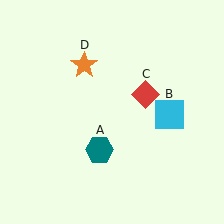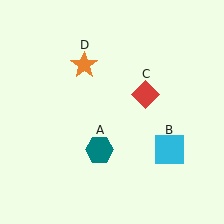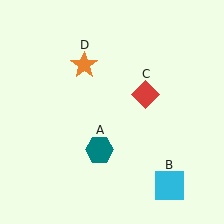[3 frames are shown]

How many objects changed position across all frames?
1 object changed position: cyan square (object B).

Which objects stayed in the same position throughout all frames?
Teal hexagon (object A) and red diamond (object C) and orange star (object D) remained stationary.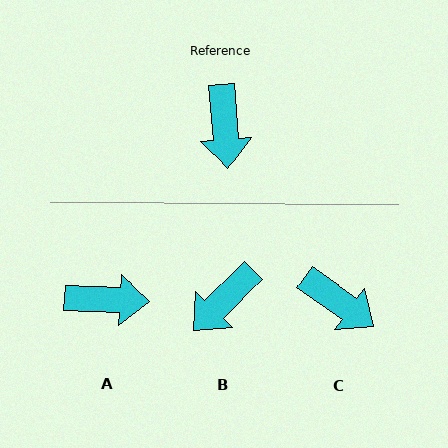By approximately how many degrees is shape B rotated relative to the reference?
Approximately 49 degrees clockwise.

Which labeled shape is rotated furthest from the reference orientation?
A, about 83 degrees away.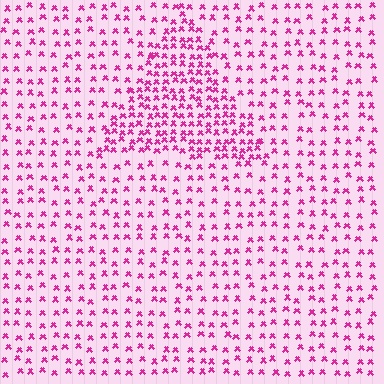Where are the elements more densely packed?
The elements are more densely packed inside the triangle boundary.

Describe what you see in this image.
The image contains small magenta elements arranged at two different densities. A triangle-shaped region is visible where the elements are more densely packed than the surrounding area.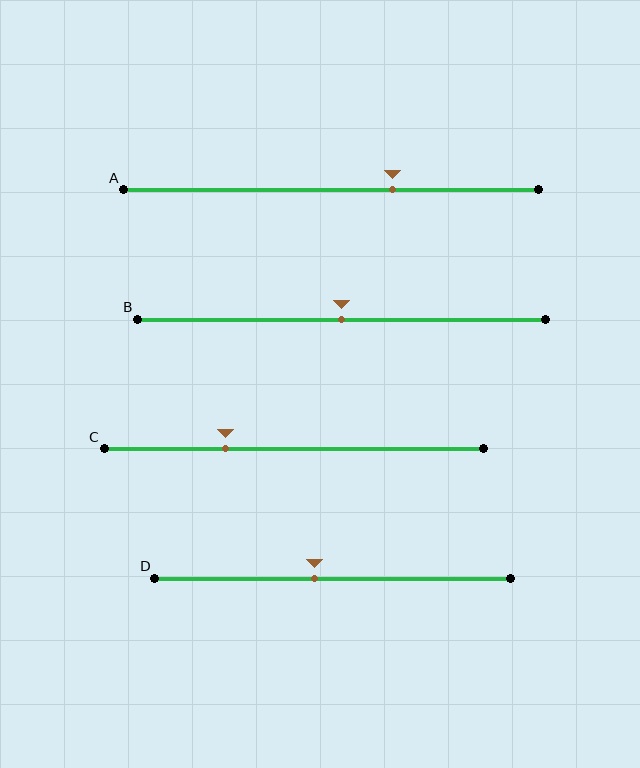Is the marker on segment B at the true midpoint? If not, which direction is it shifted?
Yes, the marker on segment B is at the true midpoint.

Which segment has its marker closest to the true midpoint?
Segment B has its marker closest to the true midpoint.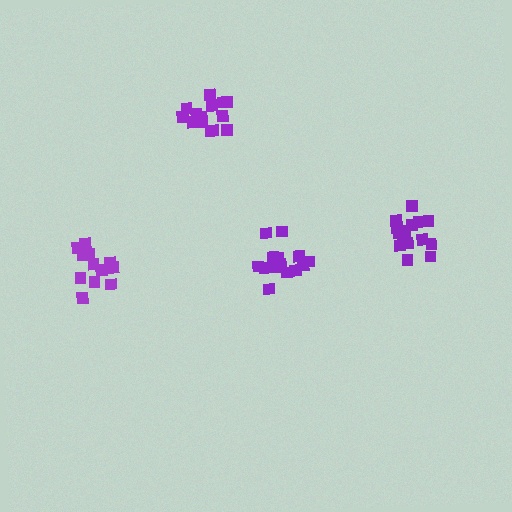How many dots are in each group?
Group 1: 15 dots, Group 2: 16 dots, Group 3: 14 dots, Group 4: 14 dots (59 total).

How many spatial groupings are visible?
There are 4 spatial groupings.